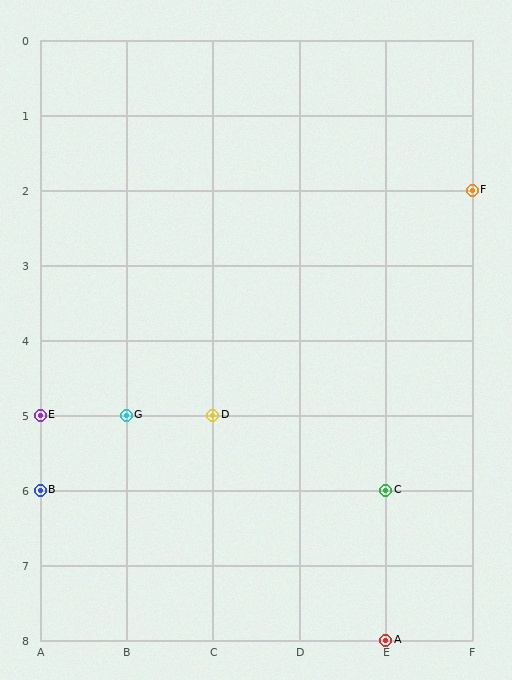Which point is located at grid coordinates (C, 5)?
Point D is at (C, 5).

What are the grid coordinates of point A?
Point A is at grid coordinates (E, 8).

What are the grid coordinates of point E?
Point E is at grid coordinates (A, 5).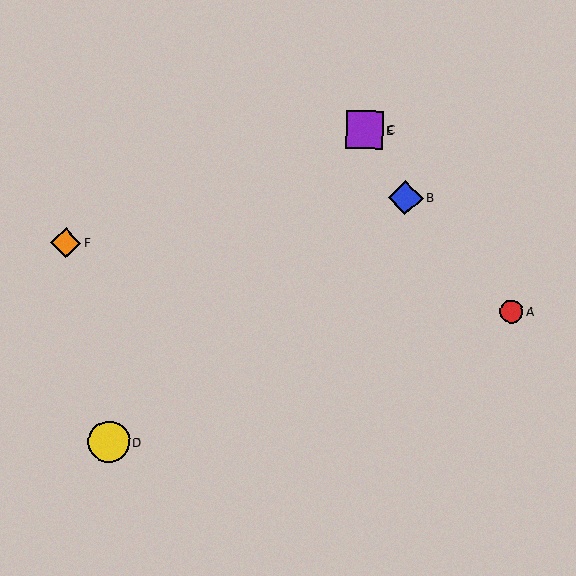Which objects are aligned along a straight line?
Objects C, D, E are aligned along a straight line.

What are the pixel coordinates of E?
Object E is at (364, 130).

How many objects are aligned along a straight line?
3 objects (C, D, E) are aligned along a straight line.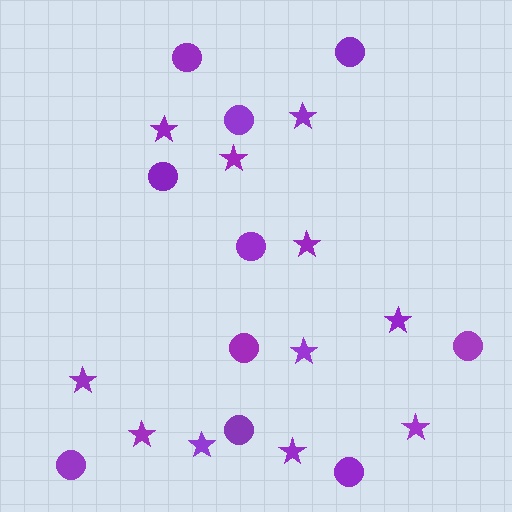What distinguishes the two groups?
There are 2 groups: one group of stars (11) and one group of circles (10).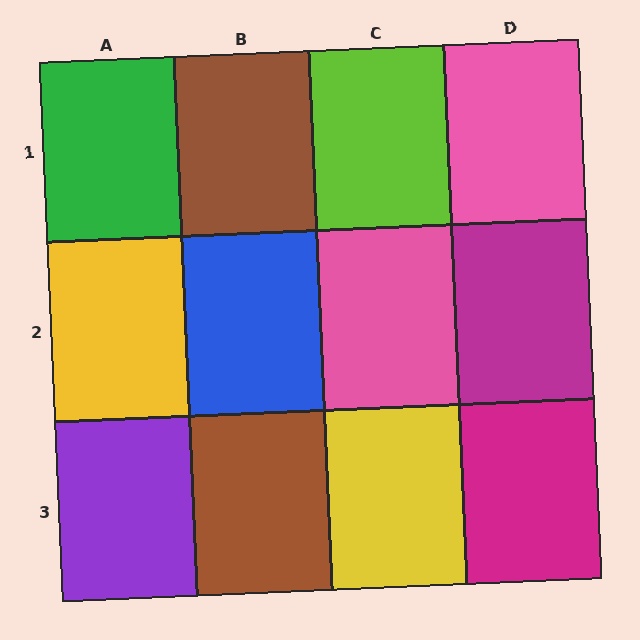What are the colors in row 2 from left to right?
Yellow, blue, pink, magenta.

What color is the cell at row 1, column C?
Lime.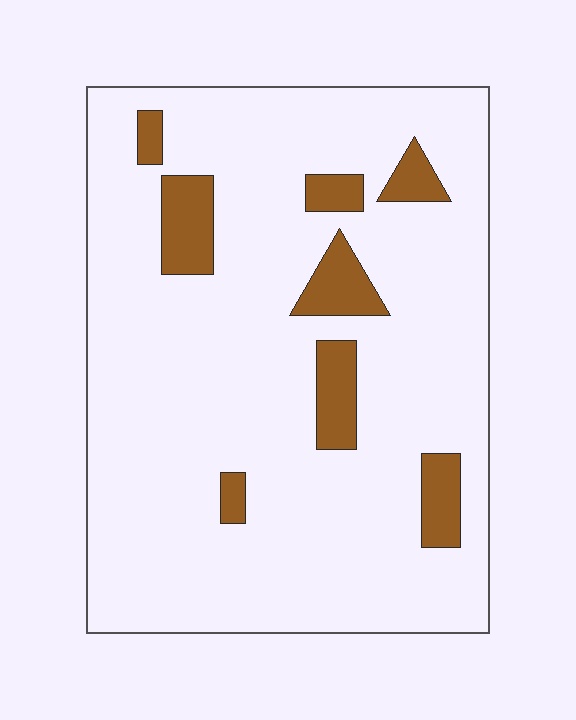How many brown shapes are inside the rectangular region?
8.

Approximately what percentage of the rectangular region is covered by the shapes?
Approximately 10%.